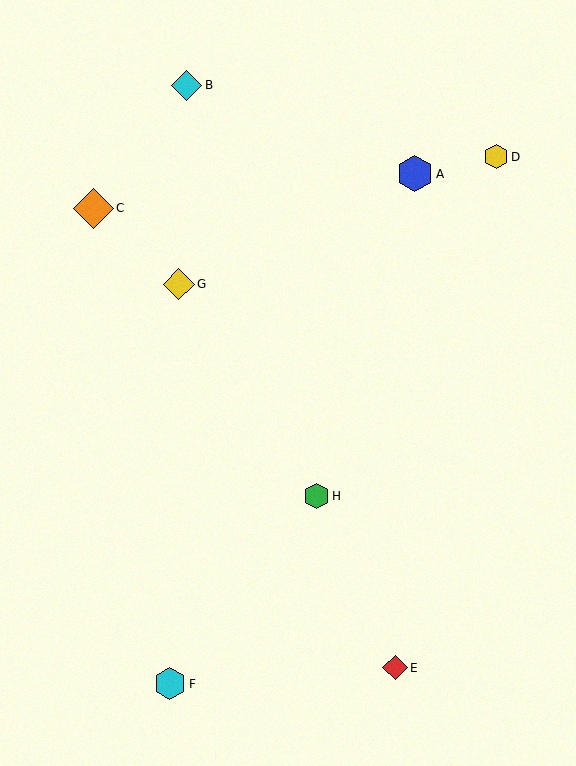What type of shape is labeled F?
Shape F is a cyan hexagon.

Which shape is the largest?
The orange diamond (labeled C) is the largest.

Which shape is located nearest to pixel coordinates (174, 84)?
The cyan diamond (labeled B) at (187, 85) is nearest to that location.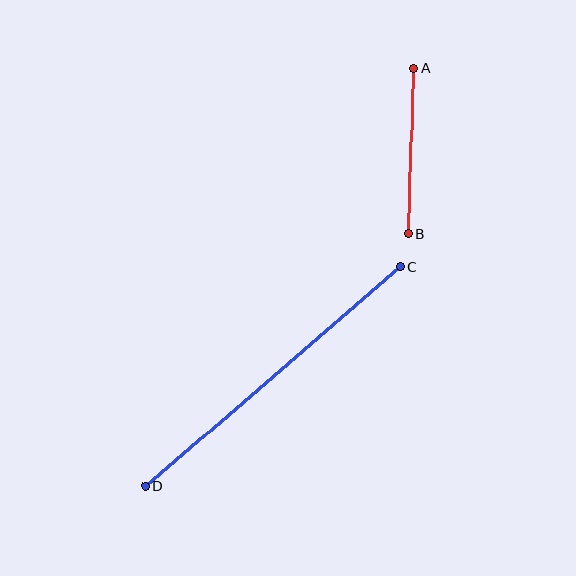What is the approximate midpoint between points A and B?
The midpoint is at approximately (411, 151) pixels.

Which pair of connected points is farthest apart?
Points C and D are farthest apart.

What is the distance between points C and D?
The distance is approximately 336 pixels.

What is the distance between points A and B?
The distance is approximately 166 pixels.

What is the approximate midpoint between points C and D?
The midpoint is at approximately (273, 376) pixels.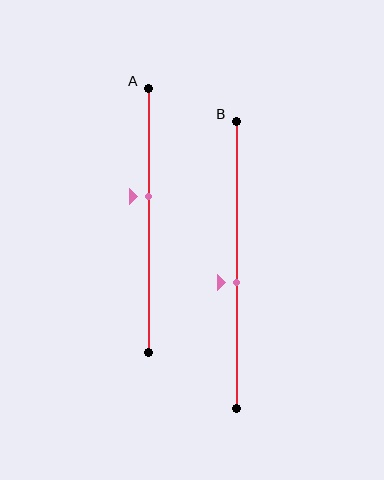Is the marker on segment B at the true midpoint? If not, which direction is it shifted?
No, the marker on segment B is shifted downward by about 6% of the segment length.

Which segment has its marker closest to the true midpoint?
Segment B has its marker closest to the true midpoint.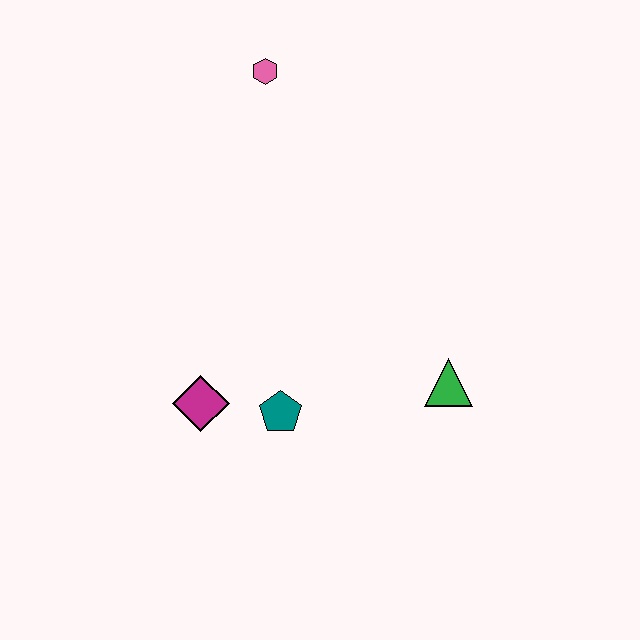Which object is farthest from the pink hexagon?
The green triangle is farthest from the pink hexagon.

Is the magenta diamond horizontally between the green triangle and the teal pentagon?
No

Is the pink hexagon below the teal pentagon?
No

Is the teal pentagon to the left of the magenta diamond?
No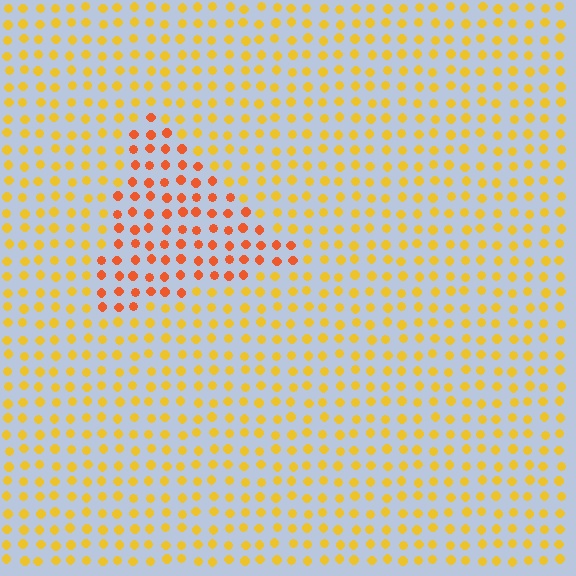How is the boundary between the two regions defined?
The boundary is defined purely by a slight shift in hue (about 33 degrees). Spacing, size, and orientation are identical on both sides.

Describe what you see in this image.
The image is filled with small yellow elements in a uniform arrangement. A triangle-shaped region is visible where the elements are tinted to a slightly different hue, forming a subtle color boundary.